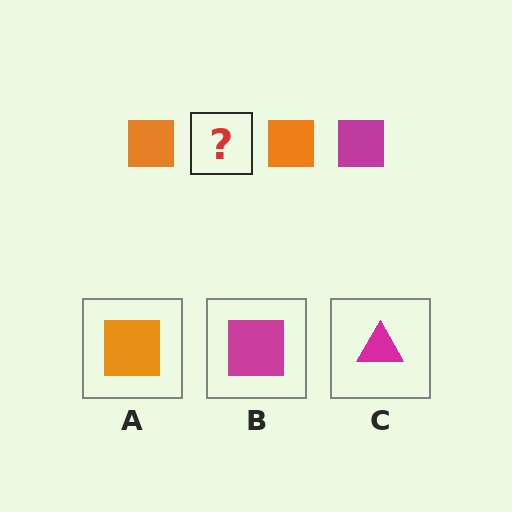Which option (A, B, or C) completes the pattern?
B.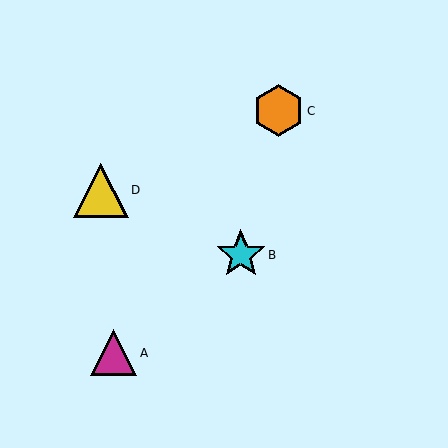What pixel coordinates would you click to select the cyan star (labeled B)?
Click at (241, 255) to select the cyan star B.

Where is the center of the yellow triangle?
The center of the yellow triangle is at (101, 190).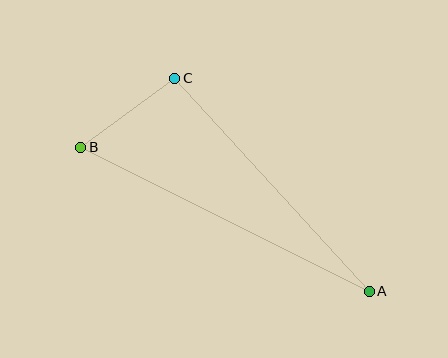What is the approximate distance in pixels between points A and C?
The distance between A and C is approximately 288 pixels.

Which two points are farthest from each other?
Points A and B are farthest from each other.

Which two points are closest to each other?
Points B and C are closest to each other.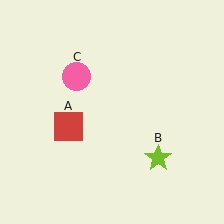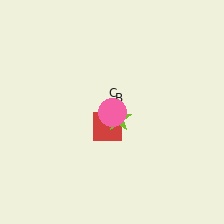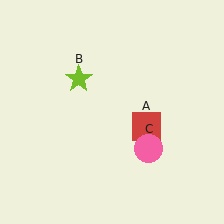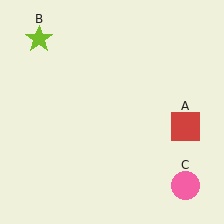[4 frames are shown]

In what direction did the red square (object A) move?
The red square (object A) moved right.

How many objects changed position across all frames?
3 objects changed position: red square (object A), lime star (object B), pink circle (object C).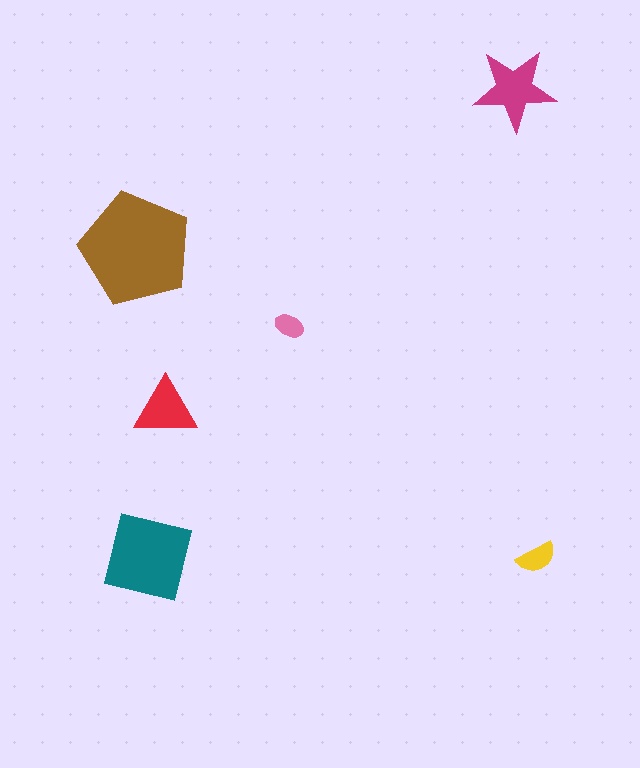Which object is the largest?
The brown pentagon.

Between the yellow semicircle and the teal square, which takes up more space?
The teal square.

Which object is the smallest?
The pink ellipse.